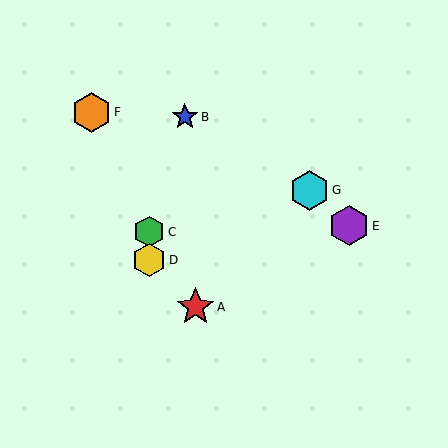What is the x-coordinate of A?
Object A is at x≈195.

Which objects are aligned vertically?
Objects C, D are aligned vertically.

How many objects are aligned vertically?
2 objects (C, D) are aligned vertically.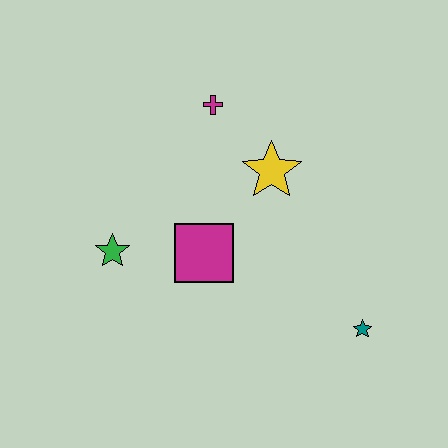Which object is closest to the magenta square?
The green star is closest to the magenta square.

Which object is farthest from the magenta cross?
The teal star is farthest from the magenta cross.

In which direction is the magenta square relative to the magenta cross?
The magenta square is below the magenta cross.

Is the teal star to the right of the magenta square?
Yes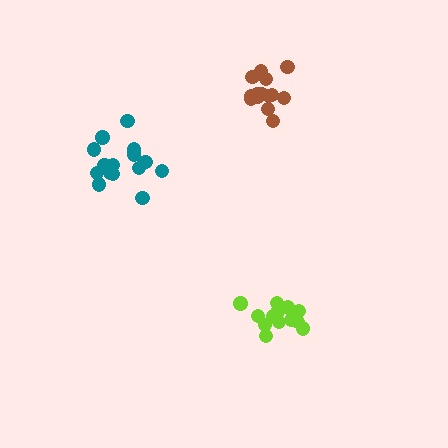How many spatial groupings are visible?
There are 3 spatial groupings.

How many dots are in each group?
Group 1: 14 dots, Group 2: 14 dots, Group 3: 15 dots (43 total).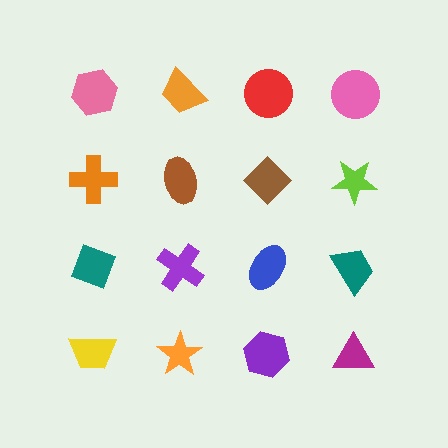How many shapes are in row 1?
4 shapes.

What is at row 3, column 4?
A teal trapezoid.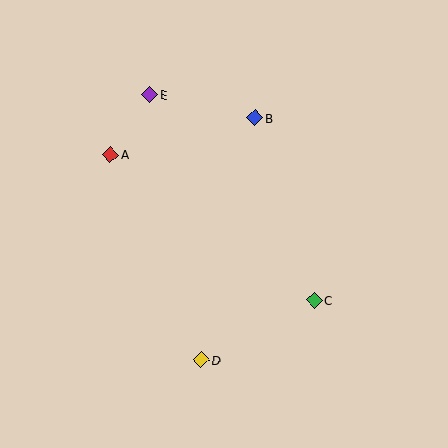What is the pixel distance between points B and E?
The distance between B and E is 107 pixels.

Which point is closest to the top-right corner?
Point B is closest to the top-right corner.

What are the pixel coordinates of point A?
Point A is at (110, 155).